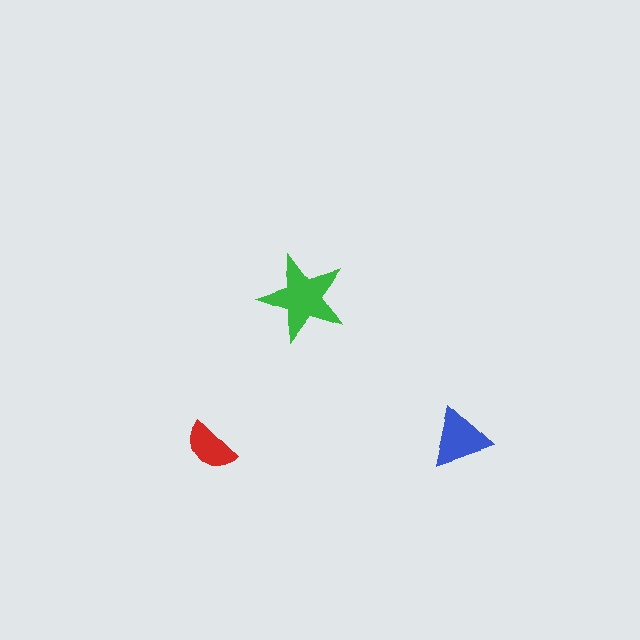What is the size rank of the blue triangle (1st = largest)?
2nd.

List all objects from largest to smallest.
The green star, the blue triangle, the red semicircle.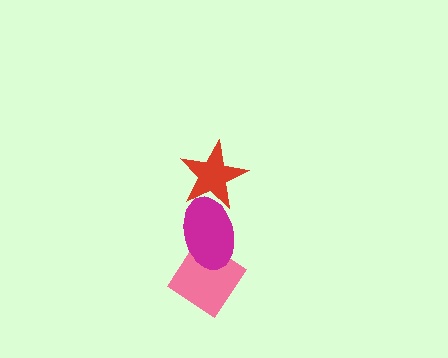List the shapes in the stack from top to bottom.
From top to bottom: the red star, the magenta ellipse, the pink diamond.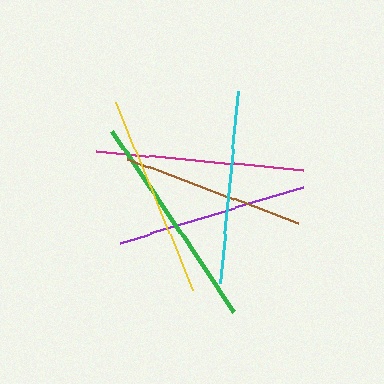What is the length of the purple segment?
The purple segment is approximately 192 pixels long.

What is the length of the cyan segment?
The cyan segment is approximately 192 pixels long.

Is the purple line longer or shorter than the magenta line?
The magenta line is longer than the purple line.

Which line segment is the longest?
The green line is the longest at approximately 218 pixels.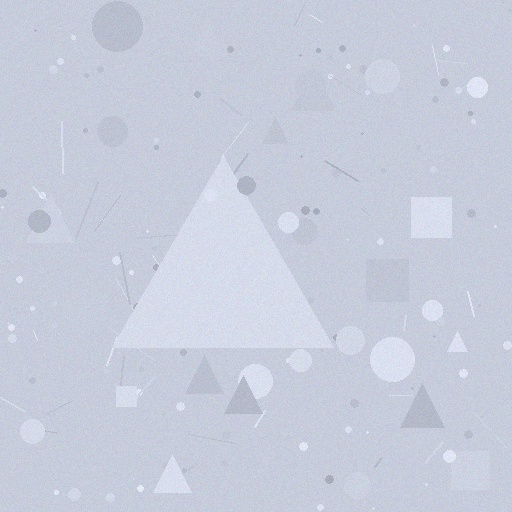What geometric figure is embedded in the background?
A triangle is embedded in the background.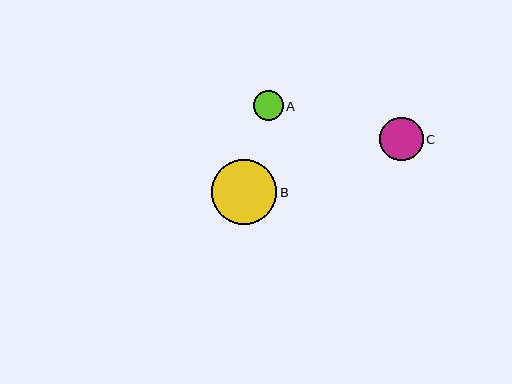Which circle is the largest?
Circle B is the largest with a size of approximately 65 pixels.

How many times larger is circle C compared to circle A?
Circle C is approximately 1.5 times the size of circle A.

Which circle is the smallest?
Circle A is the smallest with a size of approximately 30 pixels.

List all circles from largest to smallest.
From largest to smallest: B, C, A.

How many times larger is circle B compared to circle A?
Circle B is approximately 2.2 times the size of circle A.